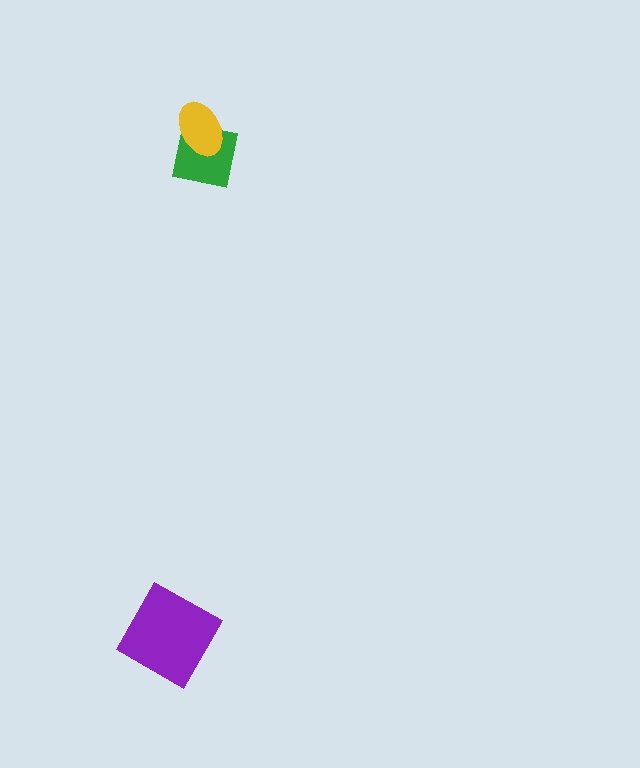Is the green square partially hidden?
Yes, it is partially covered by another shape.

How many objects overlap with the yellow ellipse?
1 object overlaps with the yellow ellipse.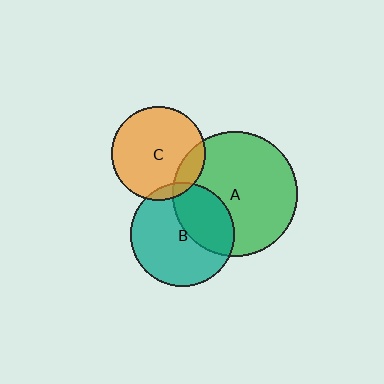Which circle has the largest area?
Circle A (green).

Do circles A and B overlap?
Yes.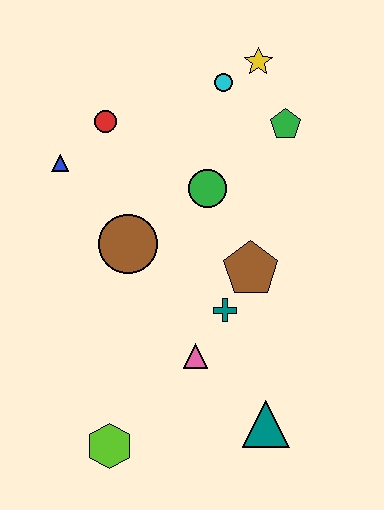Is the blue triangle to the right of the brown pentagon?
No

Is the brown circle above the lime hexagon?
Yes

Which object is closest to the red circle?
The blue triangle is closest to the red circle.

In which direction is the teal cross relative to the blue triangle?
The teal cross is to the right of the blue triangle.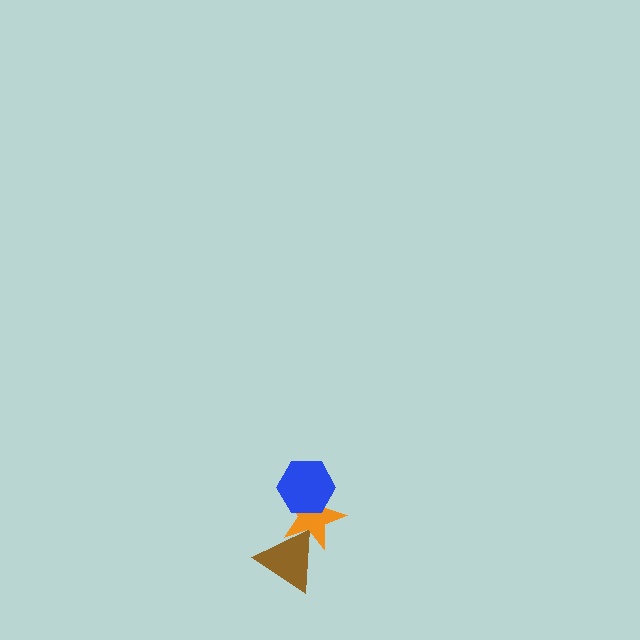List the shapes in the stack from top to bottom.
From top to bottom: the blue hexagon, the orange star, the brown triangle.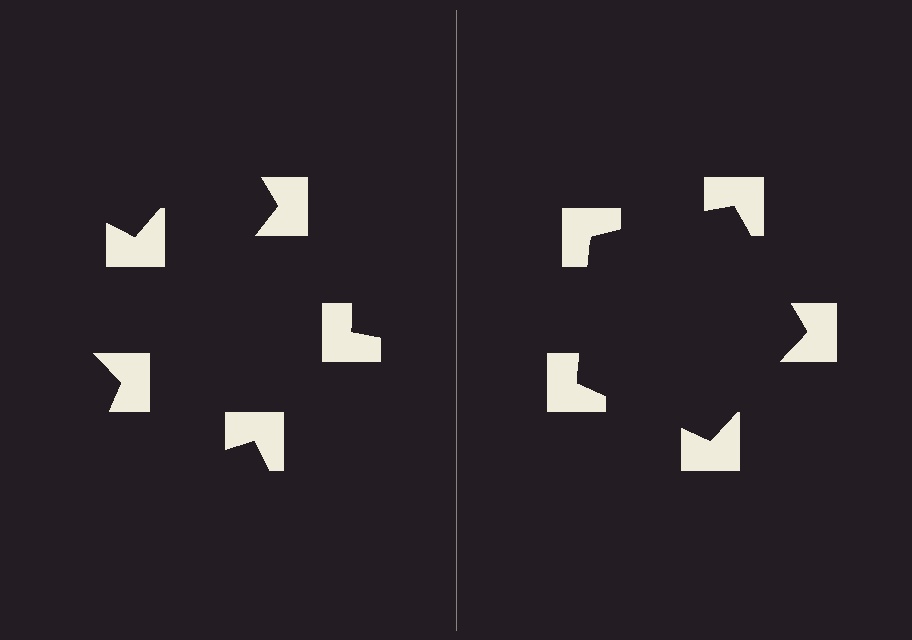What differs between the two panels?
The notched squares are positioned identically on both sides; only the wedge orientations differ. On the right they align to a pentagon; on the left they are misaligned.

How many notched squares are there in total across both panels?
10 — 5 on each side.